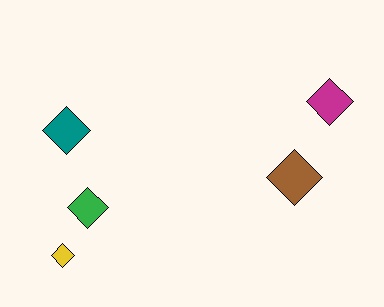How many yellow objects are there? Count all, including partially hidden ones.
There is 1 yellow object.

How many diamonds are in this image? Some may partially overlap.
There are 5 diamonds.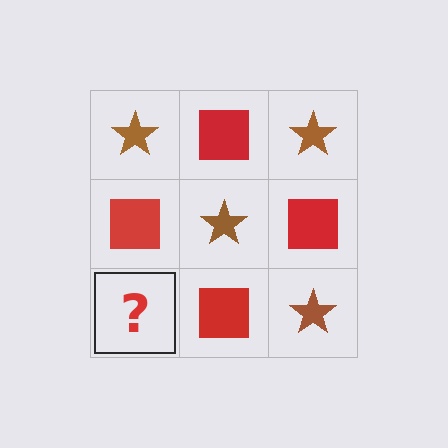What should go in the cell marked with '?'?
The missing cell should contain a brown star.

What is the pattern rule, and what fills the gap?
The rule is that it alternates brown star and red square in a checkerboard pattern. The gap should be filled with a brown star.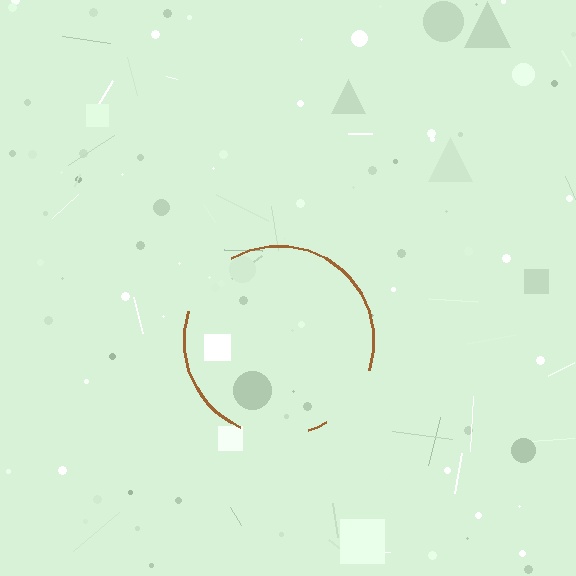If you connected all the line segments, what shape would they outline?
They would outline a circle.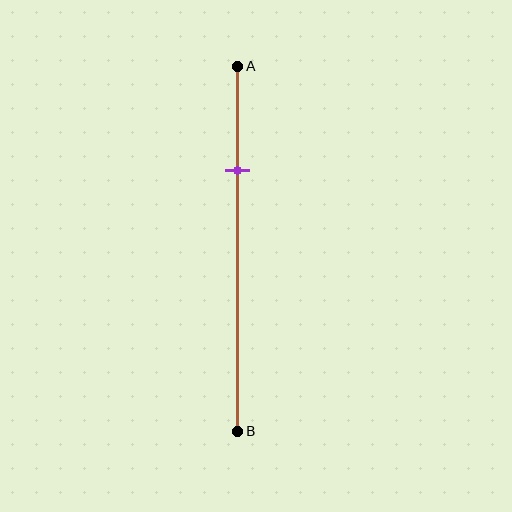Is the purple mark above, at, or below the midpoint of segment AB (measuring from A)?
The purple mark is above the midpoint of segment AB.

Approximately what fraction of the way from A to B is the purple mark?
The purple mark is approximately 30% of the way from A to B.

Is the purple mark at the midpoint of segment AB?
No, the mark is at about 30% from A, not at the 50% midpoint.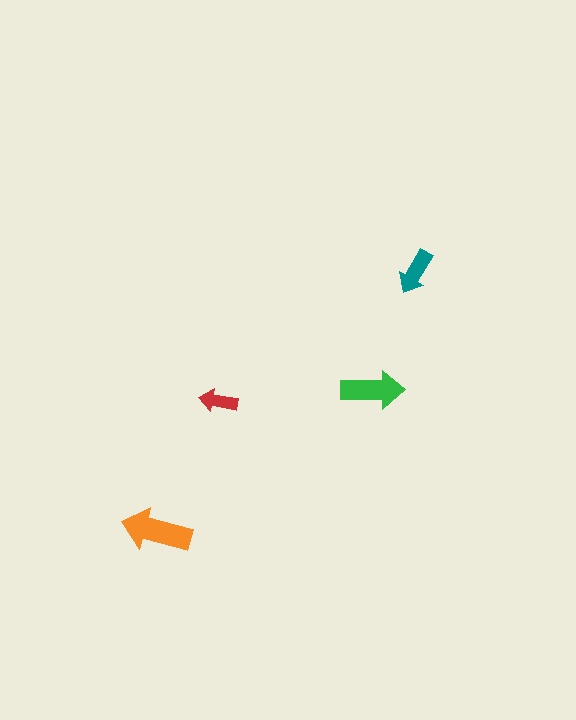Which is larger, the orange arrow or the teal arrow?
The orange one.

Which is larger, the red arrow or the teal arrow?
The teal one.